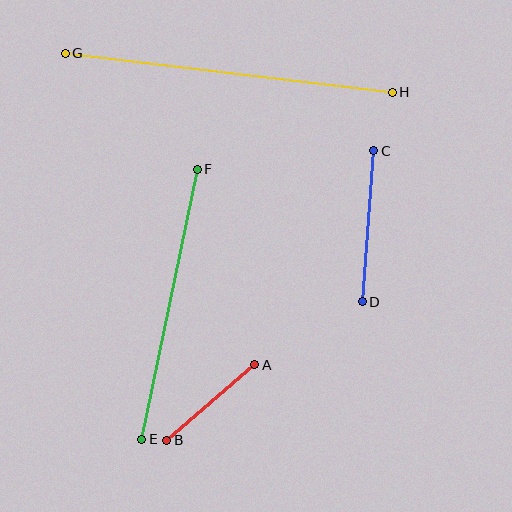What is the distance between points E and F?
The distance is approximately 276 pixels.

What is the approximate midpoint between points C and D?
The midpoint is at approximately (368, 226) pixels.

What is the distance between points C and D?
The distance is approximately 151 pixels.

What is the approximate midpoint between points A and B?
The midpoint is at approximately (211, 403) pixels.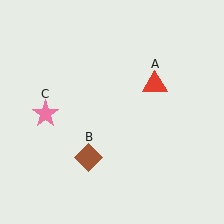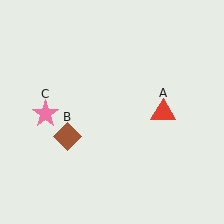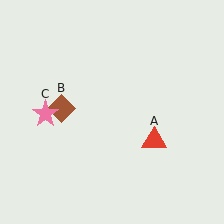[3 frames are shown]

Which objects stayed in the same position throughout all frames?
Pink star (object C) remained stationary.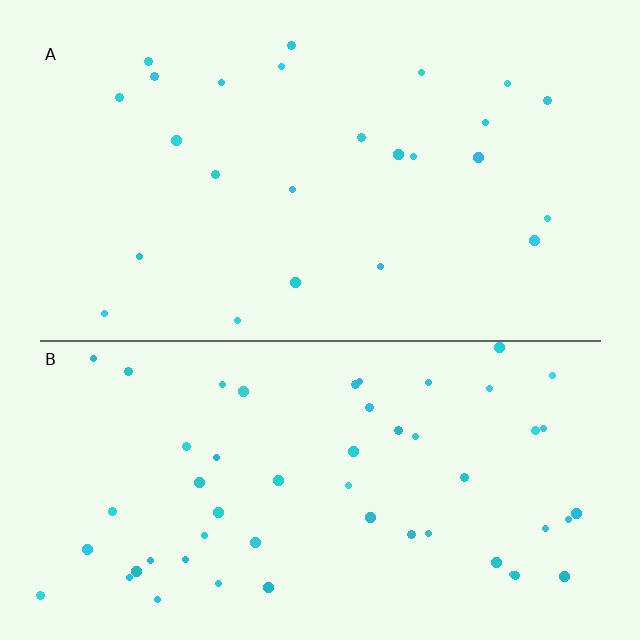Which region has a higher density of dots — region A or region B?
B (the bottom).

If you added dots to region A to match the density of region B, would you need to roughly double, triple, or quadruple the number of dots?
Approximately double.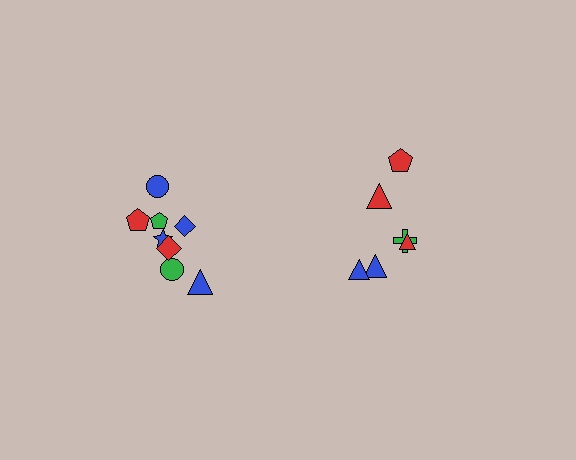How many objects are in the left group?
There are 8 objects.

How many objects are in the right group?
There are 6 objects.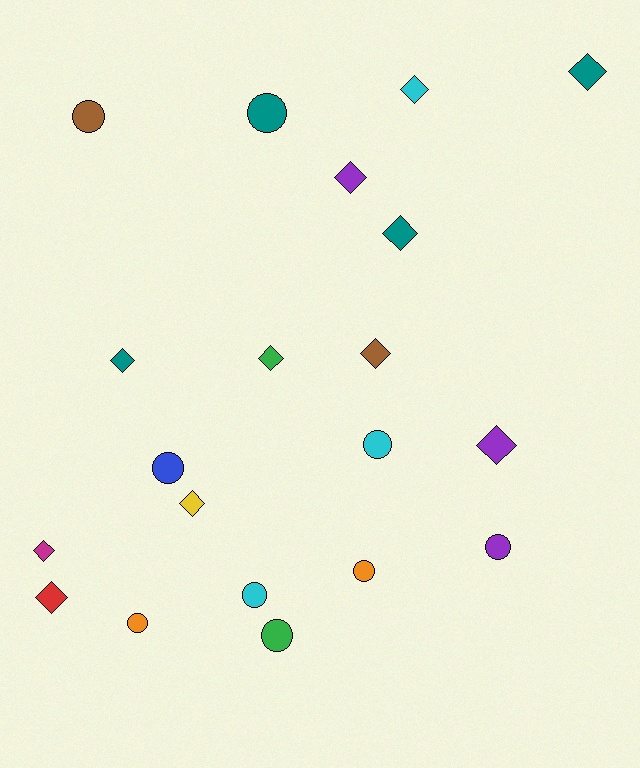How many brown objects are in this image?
There are 2 brown objects.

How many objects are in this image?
There are 20 objects.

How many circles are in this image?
There are 9 circles.